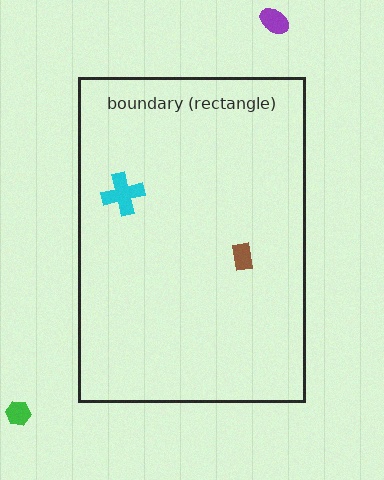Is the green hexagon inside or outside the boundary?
Outside.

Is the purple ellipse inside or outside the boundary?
Outside.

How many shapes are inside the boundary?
2 inside, 2 outside.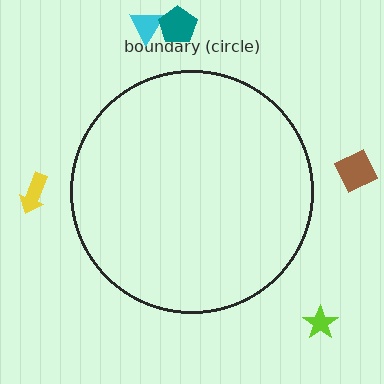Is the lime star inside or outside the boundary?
Outside.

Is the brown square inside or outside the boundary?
Outside.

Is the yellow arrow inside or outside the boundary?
Outside.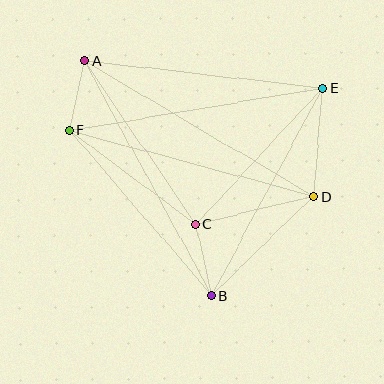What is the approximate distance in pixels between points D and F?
The distance between D and F is approximately 253 pixels.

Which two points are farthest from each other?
Points A and B are farthest from each other.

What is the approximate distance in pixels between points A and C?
The distance between A and C is approximately 198 pixels.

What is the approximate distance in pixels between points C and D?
The distance between C and D is approximately 122 pixels.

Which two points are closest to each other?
Points A and F are closest to each other.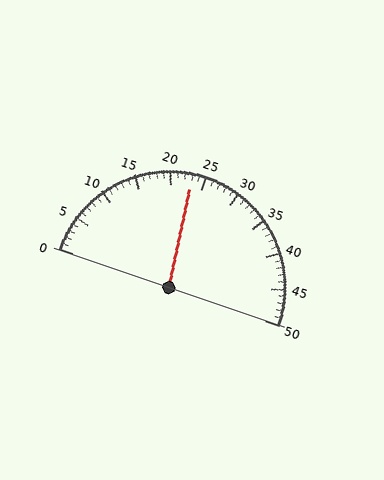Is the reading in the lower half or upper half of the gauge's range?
The reading is in the lower half of the range (0 to 50).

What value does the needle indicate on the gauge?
The needle indicates approximately 23.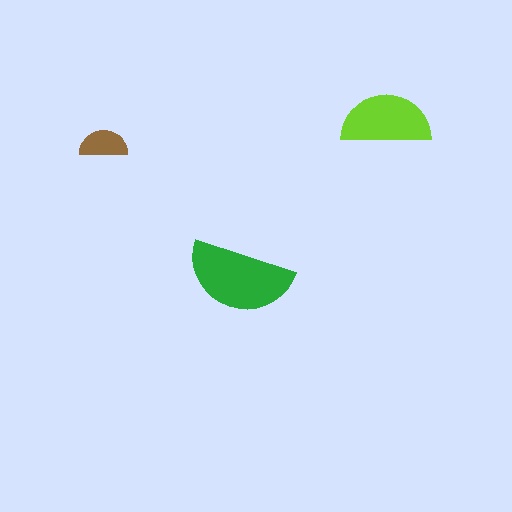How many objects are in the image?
There are 3 objects in the image.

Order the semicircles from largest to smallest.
the green one, the lime one, the brown one.